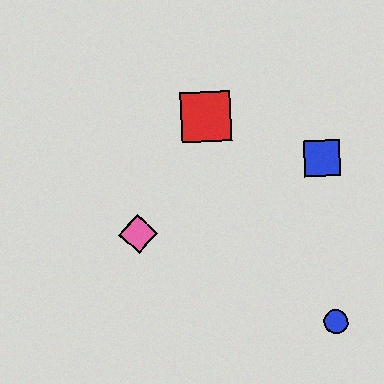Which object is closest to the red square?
The blue square is closest to the red square.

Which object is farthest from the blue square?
The pink diamond is farthest from the blue square.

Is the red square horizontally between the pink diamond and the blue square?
Yes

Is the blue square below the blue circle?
No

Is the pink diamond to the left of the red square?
Yes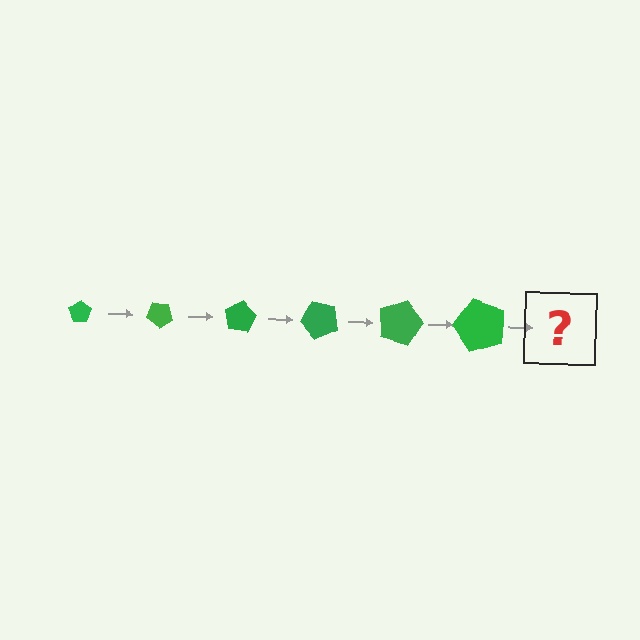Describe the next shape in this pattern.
It should be a pentagon, larger than the previous one and rotated 240 degrees from the start.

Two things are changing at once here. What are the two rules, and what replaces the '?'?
The two rules are that the pentagon grows larger each step and it rotates 40 degrees each step. The '?' should be a pentagon, larger than the previous one and rotated 240 degrees from the start.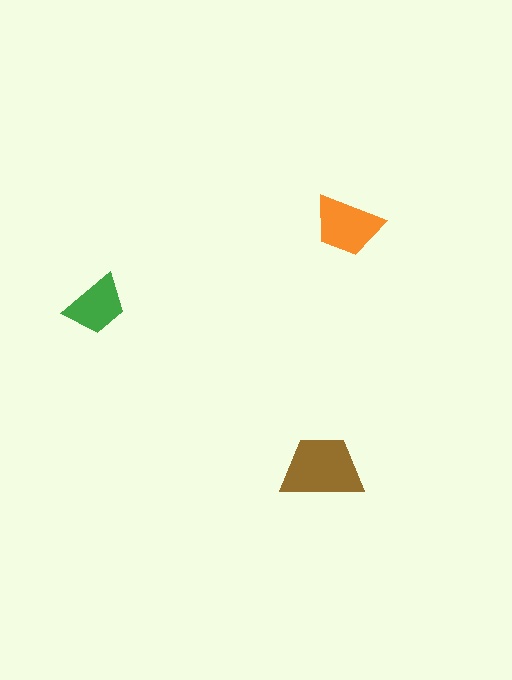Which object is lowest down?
The brown trapezoid is bottommost.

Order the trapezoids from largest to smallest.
the brown one, the orange one, the green one.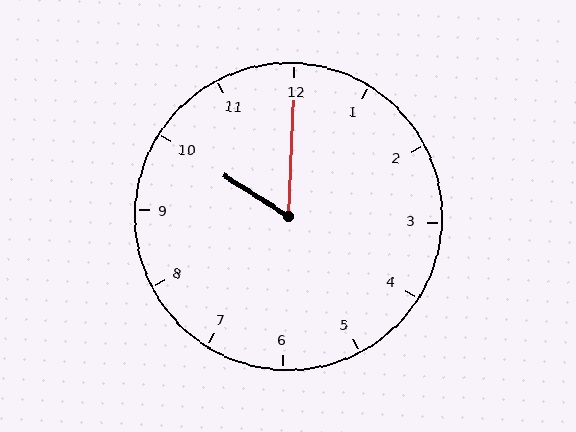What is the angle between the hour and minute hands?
Approximately 60 degrees.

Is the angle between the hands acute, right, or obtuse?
It is acute.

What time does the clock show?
10:00.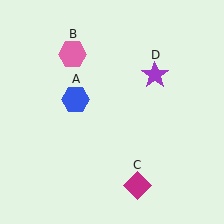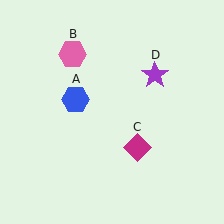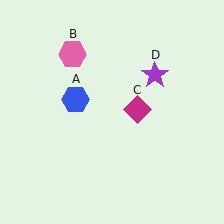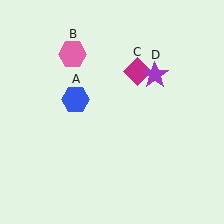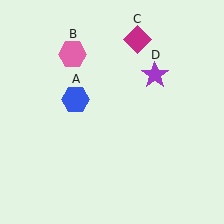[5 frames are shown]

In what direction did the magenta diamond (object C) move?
The magenta diamond (object C) moved up.